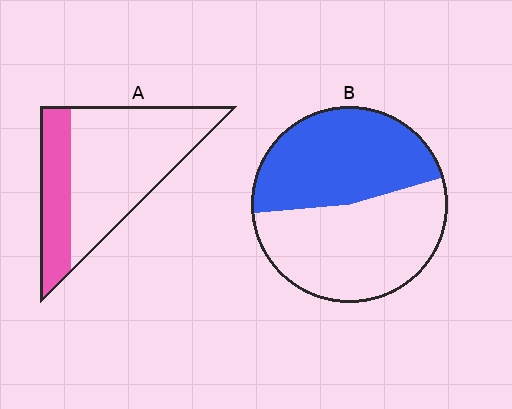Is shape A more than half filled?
No.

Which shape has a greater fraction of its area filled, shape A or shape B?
Shape B.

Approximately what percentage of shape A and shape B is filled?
A is approximately 30% and B is approximately 45%.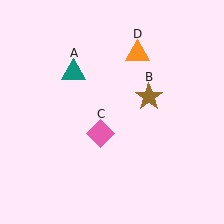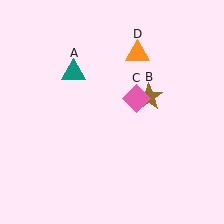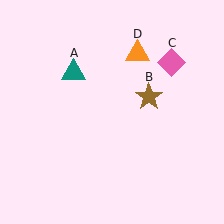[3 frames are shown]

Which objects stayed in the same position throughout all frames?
Teal triangle (object A) and brown star (object B) and orange triangle (object D) remained stationary.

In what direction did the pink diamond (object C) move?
The pink diamond (object C) moved up and to the right.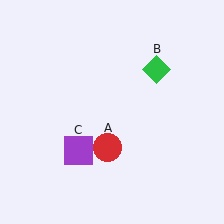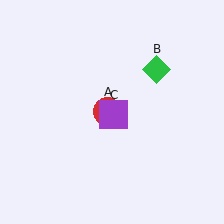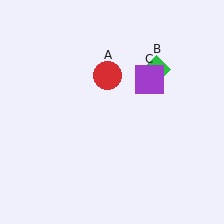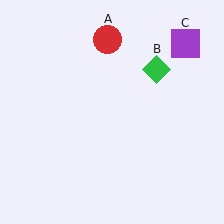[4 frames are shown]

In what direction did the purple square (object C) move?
The purple square (object C) moved up and to the right.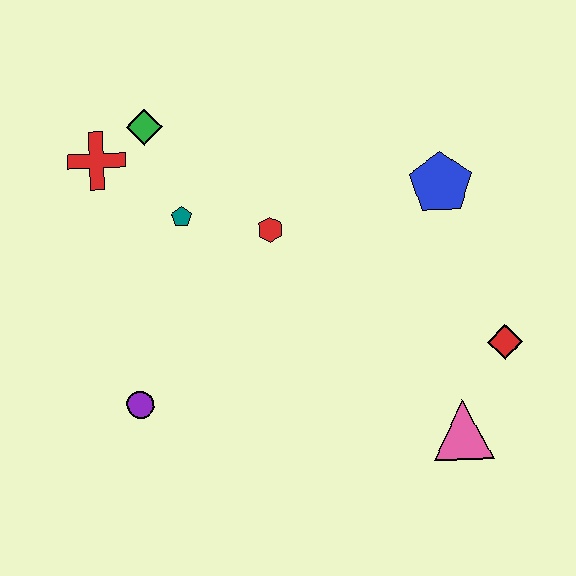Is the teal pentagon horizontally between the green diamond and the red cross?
No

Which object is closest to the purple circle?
The teal pentagon is closest to the purple circle.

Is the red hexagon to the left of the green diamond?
No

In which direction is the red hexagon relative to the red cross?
The red hexagon is to the right of the red cross.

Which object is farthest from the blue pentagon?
The purple circle is farthest from the blue pentagon.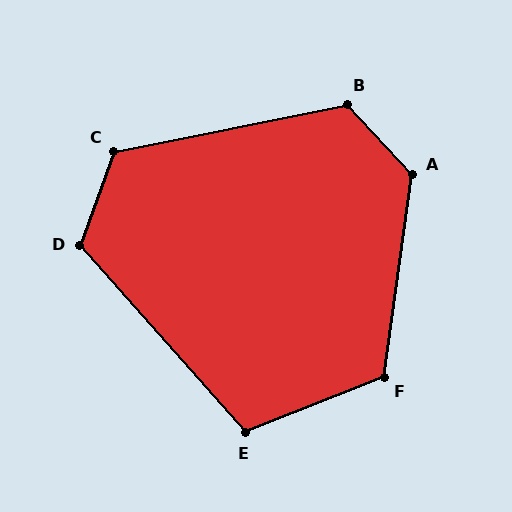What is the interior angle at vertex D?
Approximately 119 degrees (obtuse).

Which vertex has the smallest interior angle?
E, at approximately 110 degrees.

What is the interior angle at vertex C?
Approximately 121 degrees (obtuse).